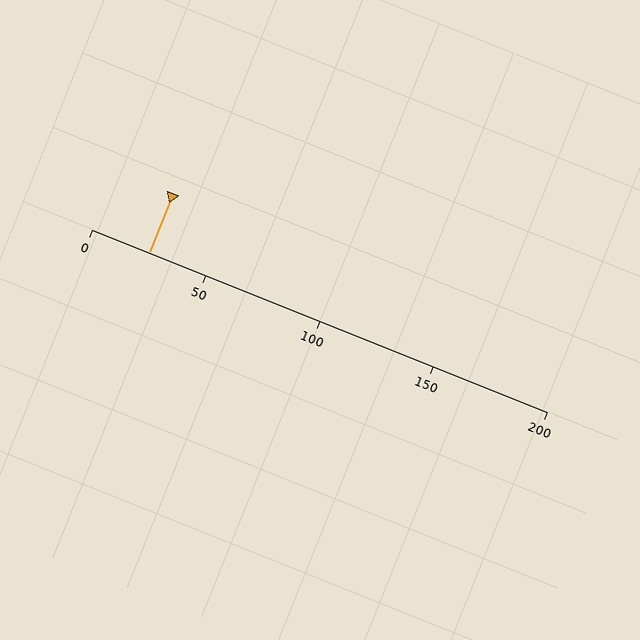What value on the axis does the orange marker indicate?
The marker indicates approximately 25.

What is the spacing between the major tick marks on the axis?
The major ticks are spaced 50 apart.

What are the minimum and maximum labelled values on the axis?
The axis runs from 0 to 200.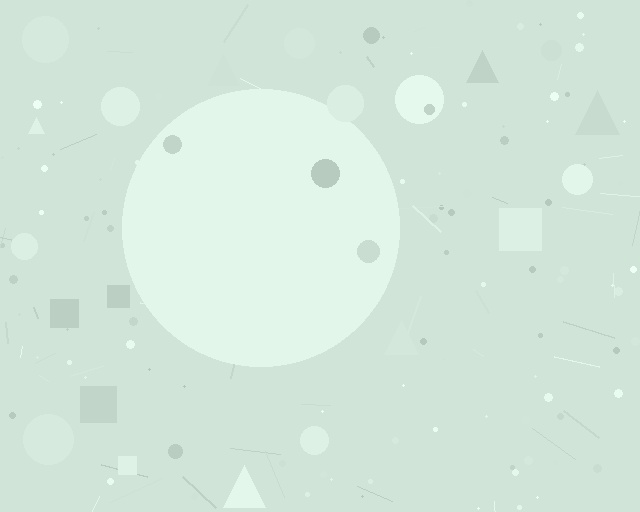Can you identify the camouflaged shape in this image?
The camouflaged shape is a circle.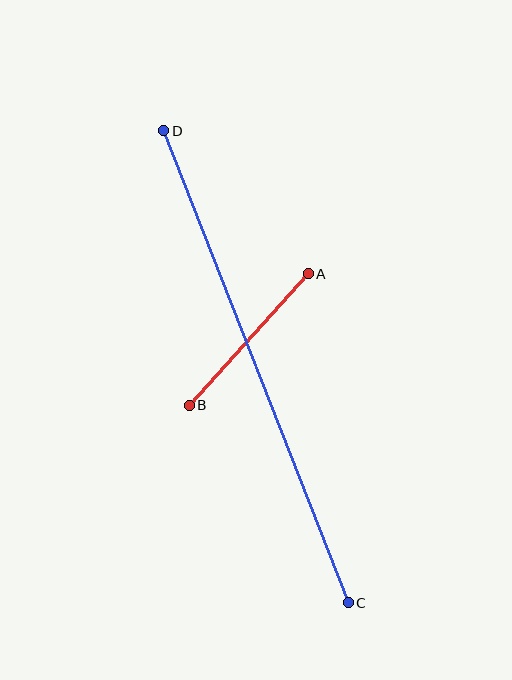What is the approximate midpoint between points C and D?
The midpoint is at approximately (256, 367) pixels.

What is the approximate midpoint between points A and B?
The midpoint is at approximately (249, 340) pixels.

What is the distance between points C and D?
The distance is approximately 507 pixels.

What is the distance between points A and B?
The distance is approximately 177 pixels.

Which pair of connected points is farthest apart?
Points C and D are farthest apart.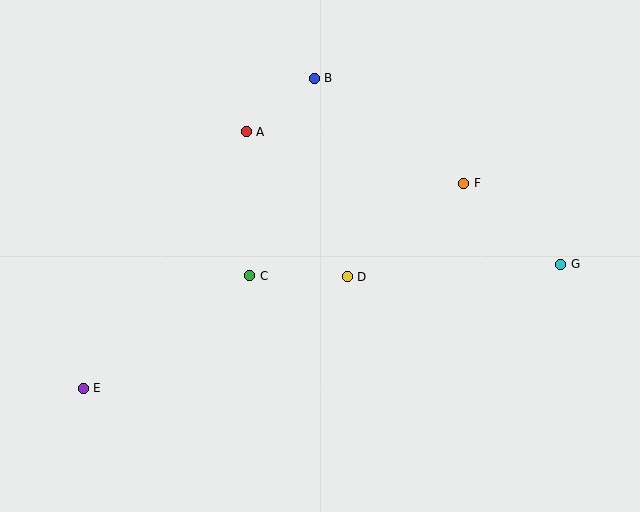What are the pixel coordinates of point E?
Point E is at (83, 388).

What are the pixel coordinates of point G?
Point G is at (561, 264).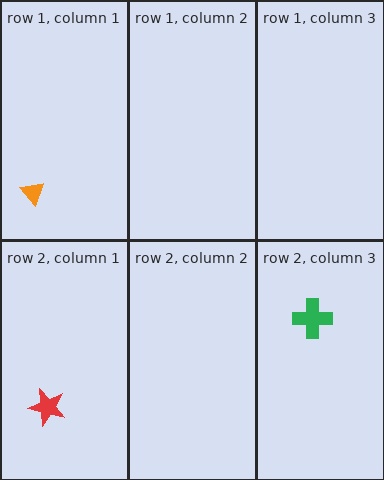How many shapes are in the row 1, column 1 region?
1.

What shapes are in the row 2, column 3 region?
The green cross.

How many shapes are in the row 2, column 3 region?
1.